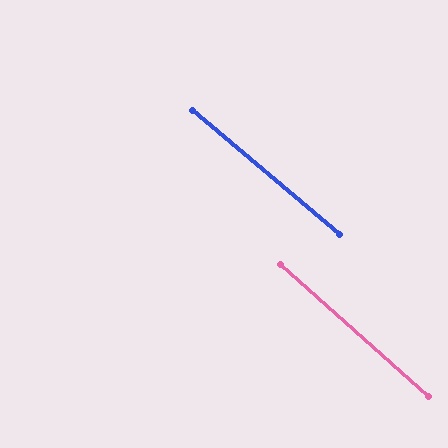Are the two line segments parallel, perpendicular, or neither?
Parallel — their directions differ by only 1.7°.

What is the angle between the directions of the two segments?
Approximately 2 degrees.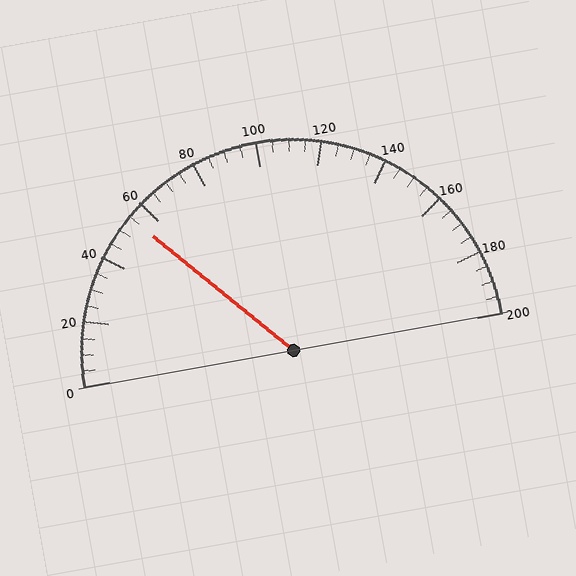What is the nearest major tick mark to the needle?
The nearest major tick mark is 60.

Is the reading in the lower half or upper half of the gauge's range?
The reading is in the lower half of the range (0 to 200).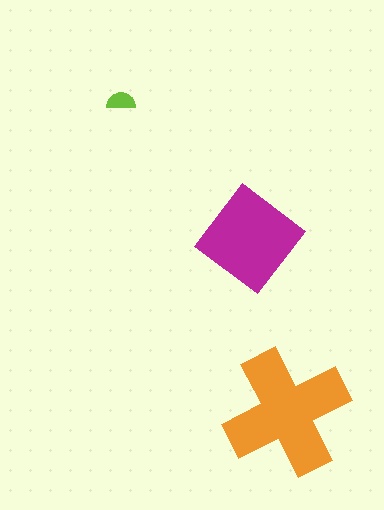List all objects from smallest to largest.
The lime semicircle, the magenta diamond, the orange cross.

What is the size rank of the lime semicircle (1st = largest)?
3rd.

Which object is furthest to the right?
The orange cross is rightmost.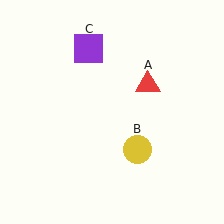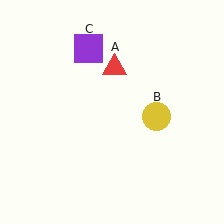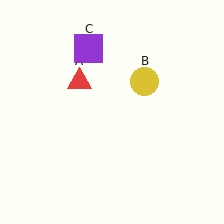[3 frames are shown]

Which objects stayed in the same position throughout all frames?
Purple square (object C) remained stationary.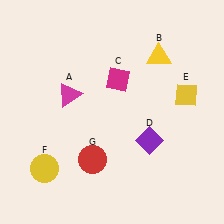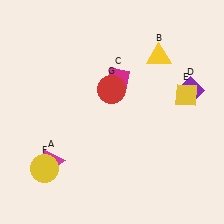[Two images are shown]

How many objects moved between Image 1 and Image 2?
3 objects moved between the two images.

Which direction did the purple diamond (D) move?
The purple diamond (D) moved up.